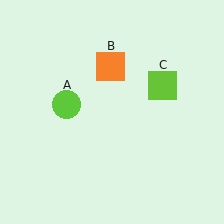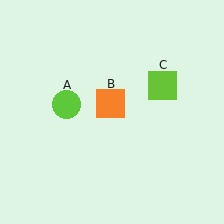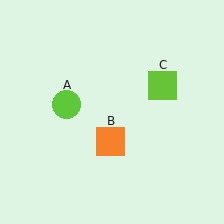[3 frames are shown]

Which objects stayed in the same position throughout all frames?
Lime circle (object A) and lime square (object C) remained stationary.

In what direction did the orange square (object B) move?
The orange square (object B) moved down.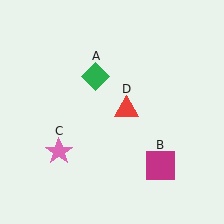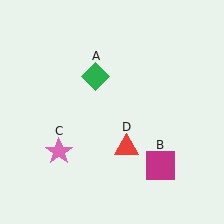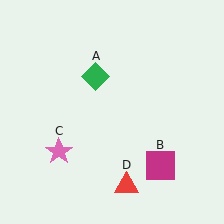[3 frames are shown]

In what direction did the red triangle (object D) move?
The red triangle (object D) moved down.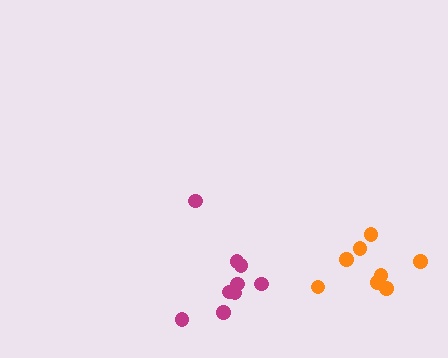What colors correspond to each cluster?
The clusters are colored: orange, magenta.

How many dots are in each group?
Group 1: 8 dots, Group 2: 9 dots (17 total).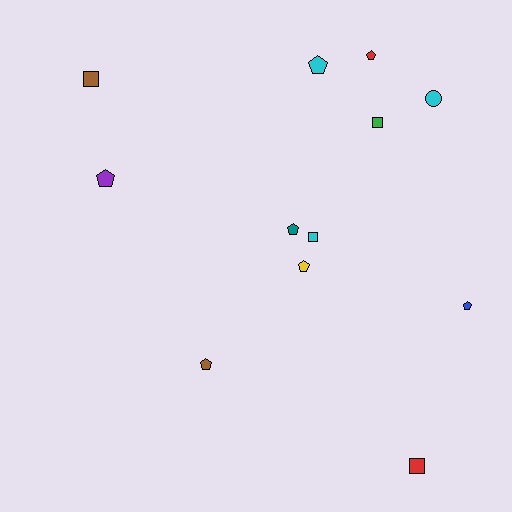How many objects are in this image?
There are 12 objects.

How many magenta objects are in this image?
There are no magenta objects.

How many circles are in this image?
There is 1 circle.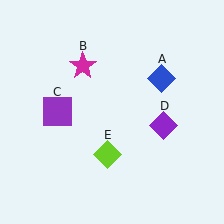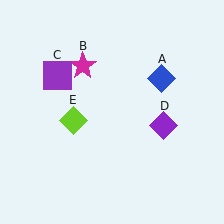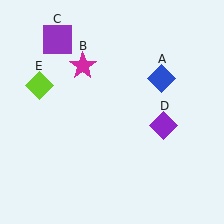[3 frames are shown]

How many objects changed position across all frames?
2 objects changed position: purple square (object C), lime diamond (object E).